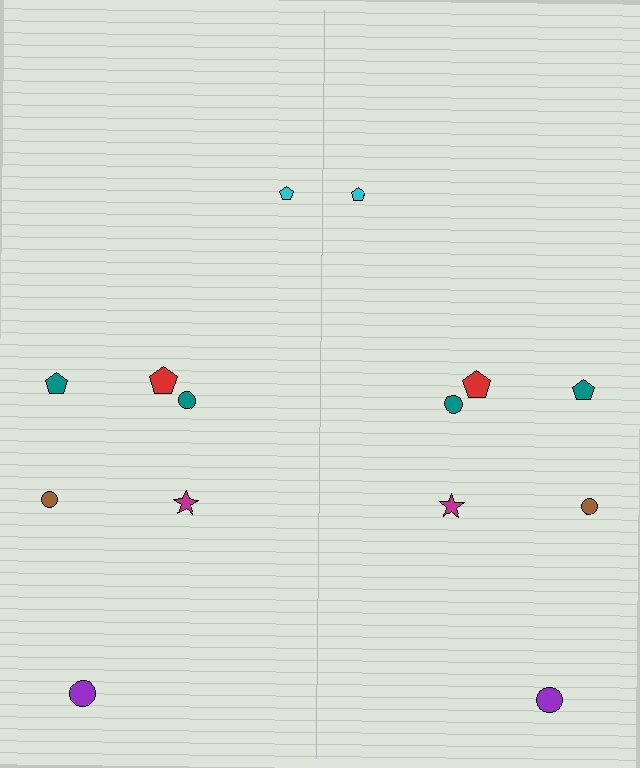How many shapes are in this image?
There are 14 shapes in this image.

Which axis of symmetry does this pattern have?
The pattern has a vertical axis of symmetry running through the center of the image.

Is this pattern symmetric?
Yes, this pattern has bilateral (reflection) symmetry.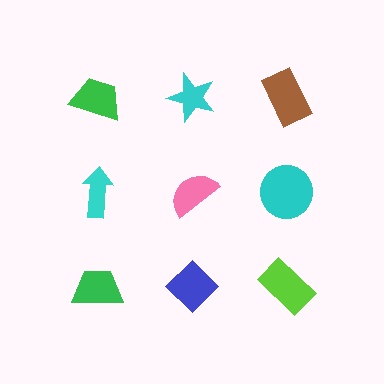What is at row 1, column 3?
A brown rectangle.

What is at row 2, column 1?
A cyan arrow.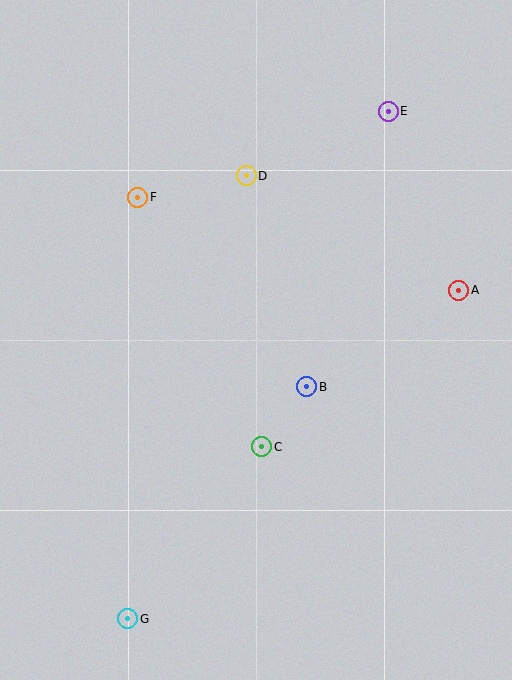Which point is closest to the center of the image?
Point B at (307, 387) is closest to the center.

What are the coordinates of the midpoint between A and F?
The midpoint between A and F is at (298, 244).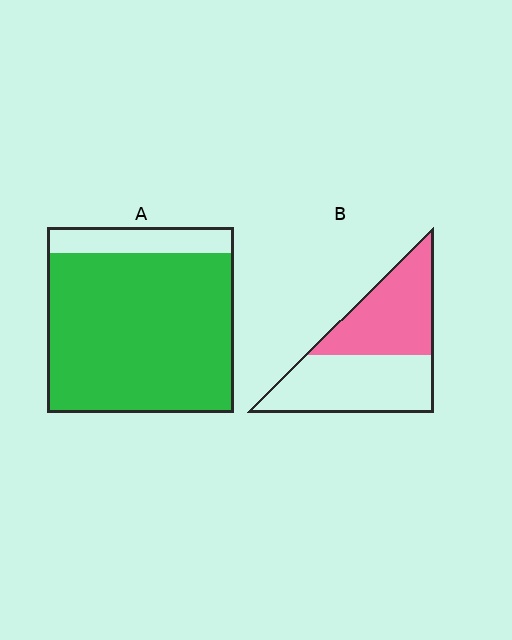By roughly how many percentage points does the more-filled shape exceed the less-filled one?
By roughly 40 percentage points (A over B).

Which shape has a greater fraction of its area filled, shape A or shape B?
Shape A.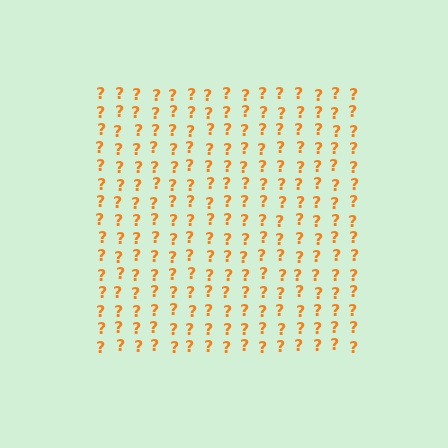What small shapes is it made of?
It is made of small question marks.